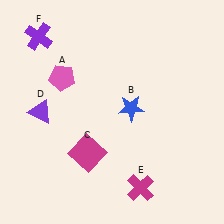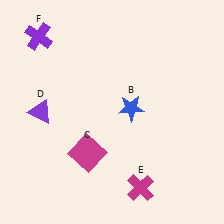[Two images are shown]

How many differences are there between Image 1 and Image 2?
There is 1 difference between the two images.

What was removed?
The pink pentagon (A) was removed in Image 2.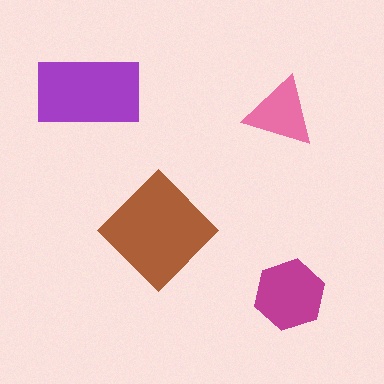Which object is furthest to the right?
The magenta hexagon is rightmost.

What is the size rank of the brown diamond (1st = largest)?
1st.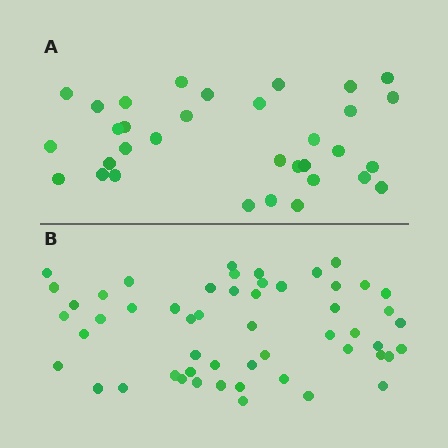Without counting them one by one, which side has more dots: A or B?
Region B (the bottom region) has more dots.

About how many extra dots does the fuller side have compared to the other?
Region B has approximately 20 more dots than region A.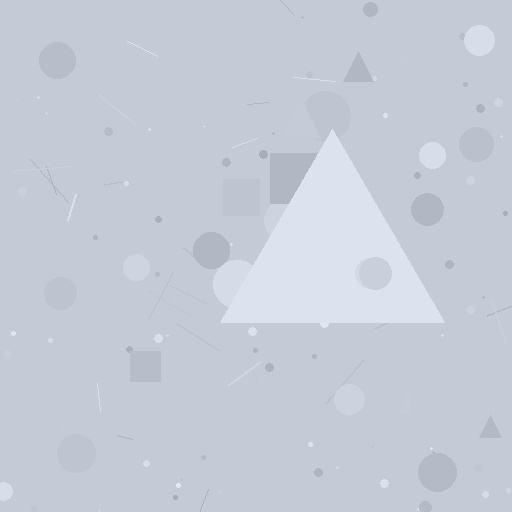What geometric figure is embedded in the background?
A triangle is embedded in the background.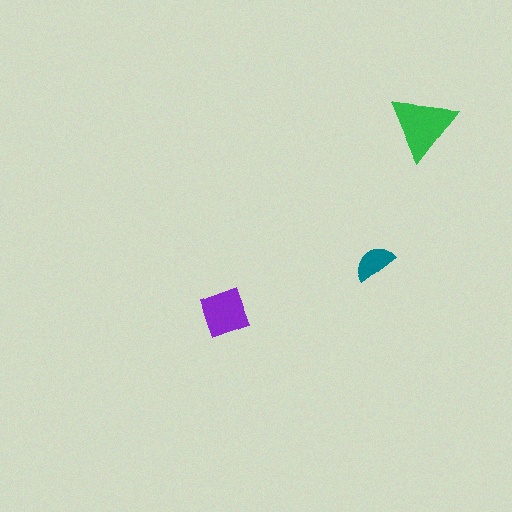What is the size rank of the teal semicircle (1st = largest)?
3rd.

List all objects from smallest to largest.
The teal semicircle, the purple diamond, the green triangle.